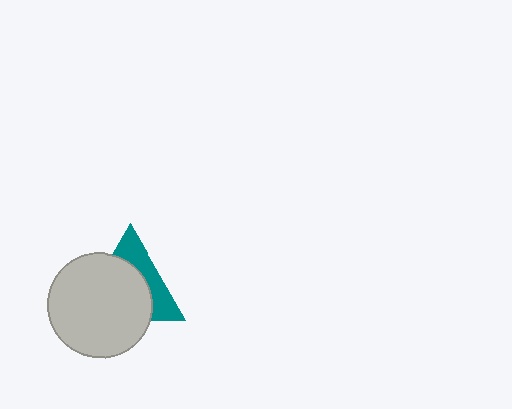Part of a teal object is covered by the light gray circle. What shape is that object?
It is a triangle.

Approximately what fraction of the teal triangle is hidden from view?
Roughly 63% of the teal triangle is hidden behind the light gray circle.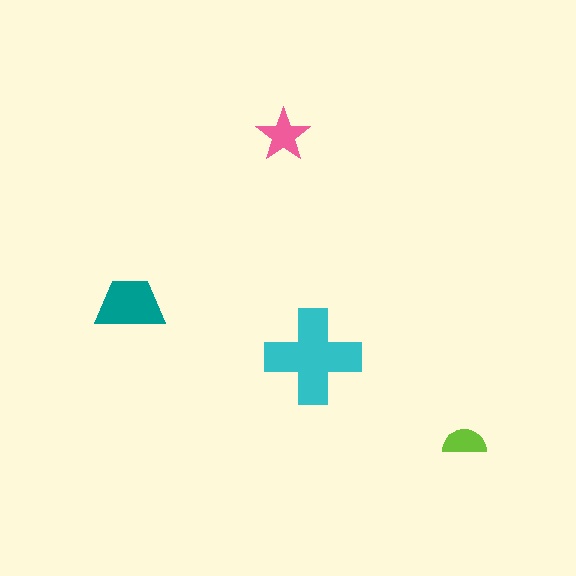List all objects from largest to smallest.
The cyan cross, the teal trapezoid, the pink star, the lime semicircle.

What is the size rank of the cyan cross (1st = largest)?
1st.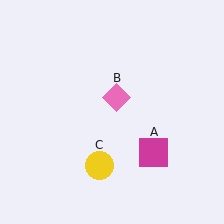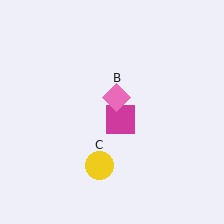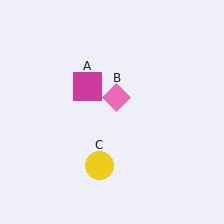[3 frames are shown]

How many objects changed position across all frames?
1 object changed position: magenta square (object A).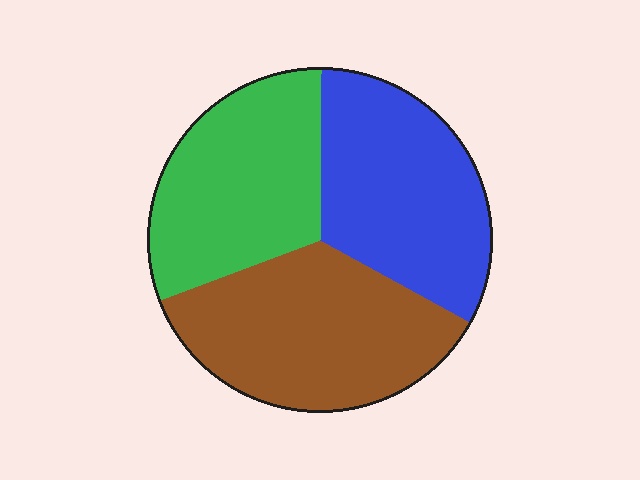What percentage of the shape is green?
Green takes up about one third (1/3) of the shape.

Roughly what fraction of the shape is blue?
Blue covers 33% of the shape.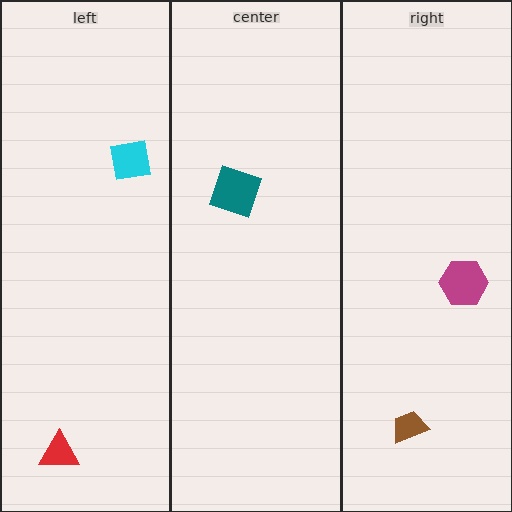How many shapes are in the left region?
2.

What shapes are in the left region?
The cyan square, the red triangle.